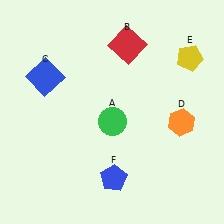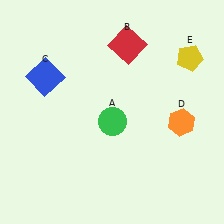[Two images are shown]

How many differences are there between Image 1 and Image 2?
There is 1 difference between the two images.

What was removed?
The blue pentagon (F) was removed in Image 2.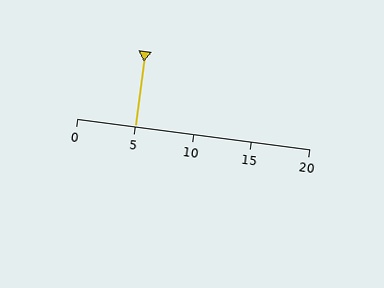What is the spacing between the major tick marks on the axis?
The major ticks are spaced 5 apart.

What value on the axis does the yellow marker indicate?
The marker indicates approximately 5.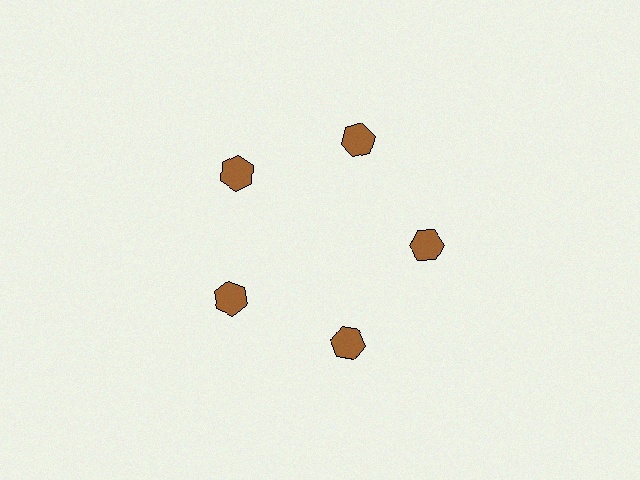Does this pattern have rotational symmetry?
Yes, this pattern has 5-fold rotational symmetry. It looks the same after rotating 72 degrees around the center.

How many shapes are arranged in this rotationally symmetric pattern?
There are 5 shapes, arranged in 5 groups of 1.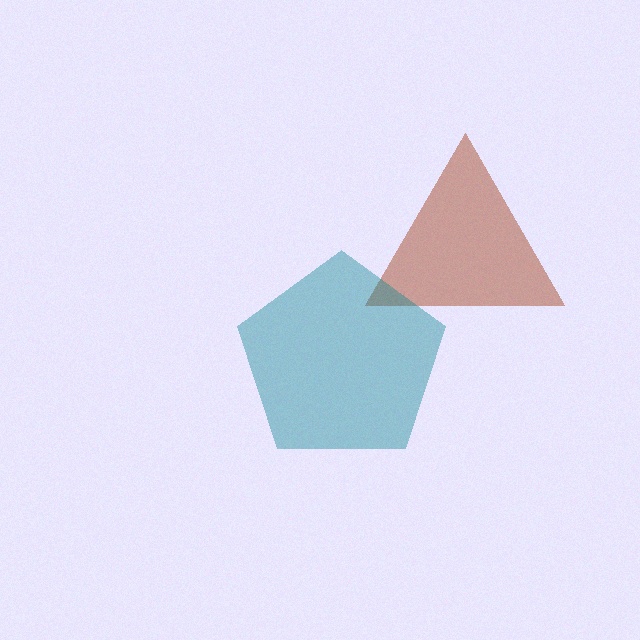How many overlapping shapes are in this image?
There are 2 overlapping shapes in the image.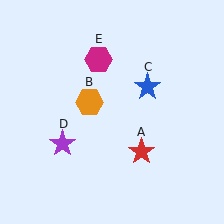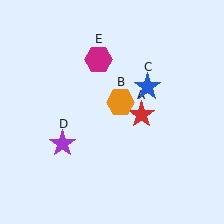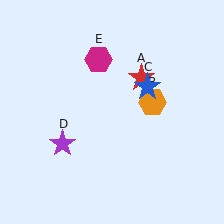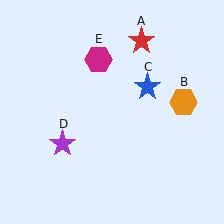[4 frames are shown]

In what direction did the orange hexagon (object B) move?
The orange hexagon (object B) moved right.